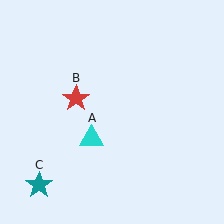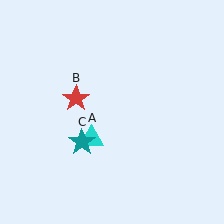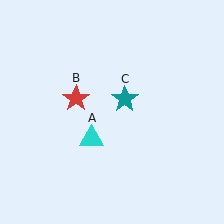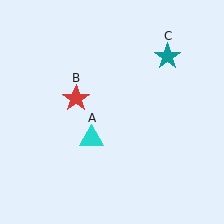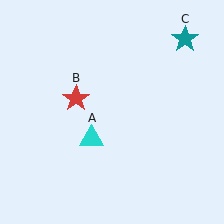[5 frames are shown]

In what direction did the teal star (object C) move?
The teal star (object C) moved up and to the right.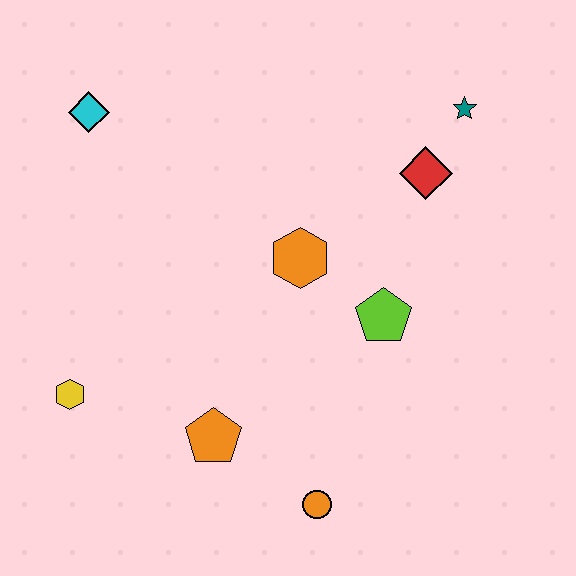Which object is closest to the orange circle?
The orange pentagon is closest to the orange circle.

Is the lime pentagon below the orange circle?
No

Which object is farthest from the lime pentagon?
The cyan diamond is farthest from the lime pentagon.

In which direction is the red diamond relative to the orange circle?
The red diamond is above the orange circle.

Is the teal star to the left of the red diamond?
No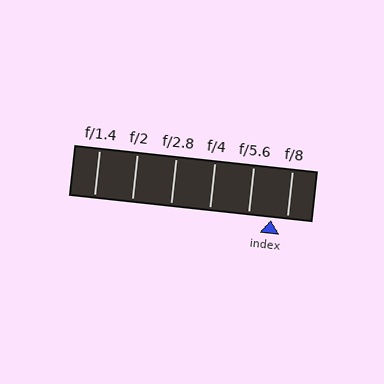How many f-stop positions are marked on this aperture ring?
There are 6 f-stop positions marked.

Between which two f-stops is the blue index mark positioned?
The index mark is between f/5.6 and f/8.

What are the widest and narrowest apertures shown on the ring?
The widest aperture shown is f/1.4 and the narrowest is f/8.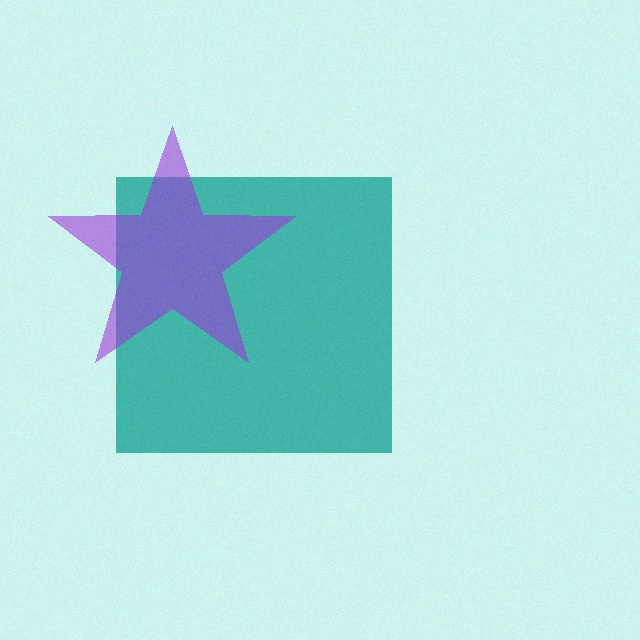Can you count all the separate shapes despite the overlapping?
Yes, there are 2 separate shapes.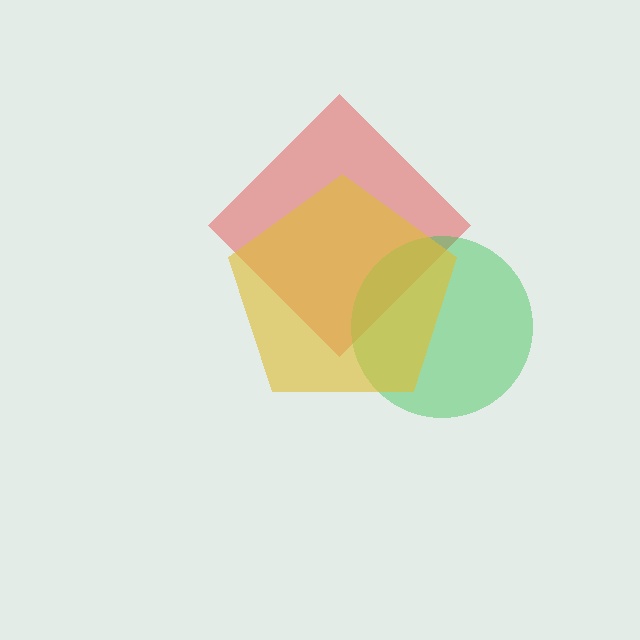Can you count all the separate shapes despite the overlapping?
Yes, there are 3 separate shapes.